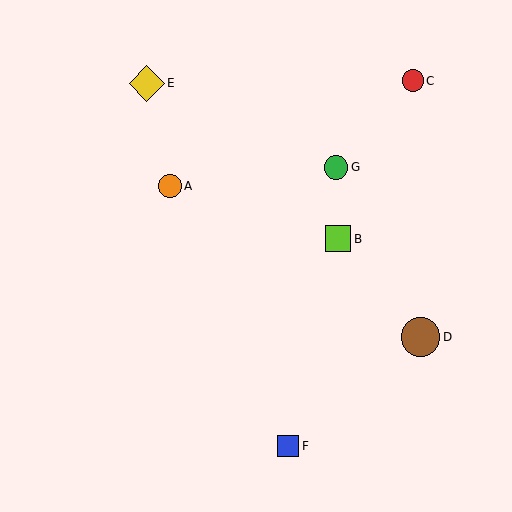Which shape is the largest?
The brown circle (labeled D) is the largest.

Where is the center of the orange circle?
The center of the orange circle is at (170, 186).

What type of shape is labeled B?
Shape B is a lime square.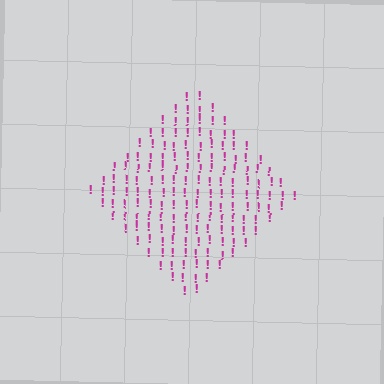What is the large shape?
The large shape is a diamond.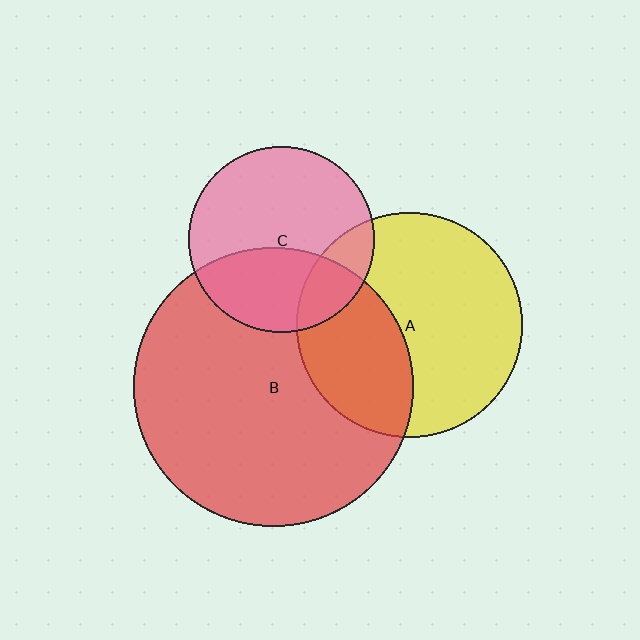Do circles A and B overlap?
Yes.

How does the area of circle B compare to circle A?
Approximately 1.5 times.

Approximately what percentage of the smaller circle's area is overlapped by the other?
Approximately 35%.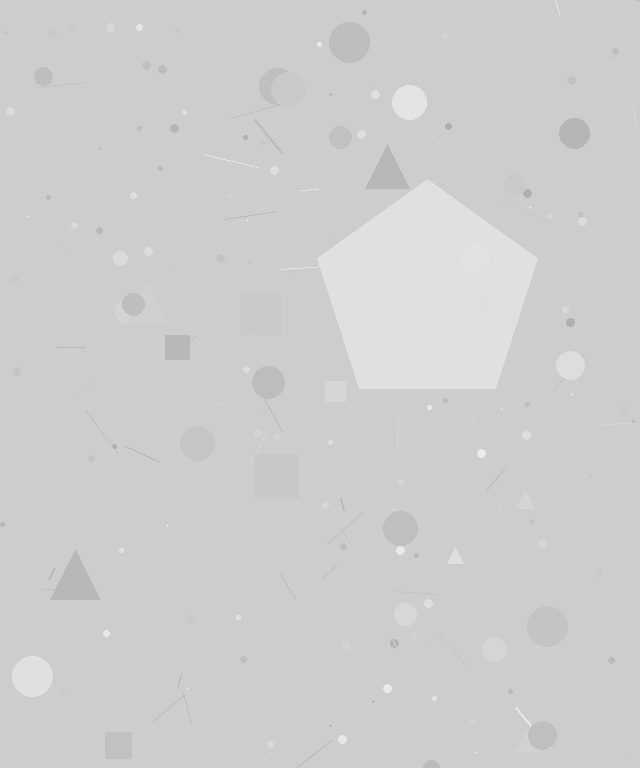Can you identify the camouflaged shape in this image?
The camouflaged shape is a pentagon.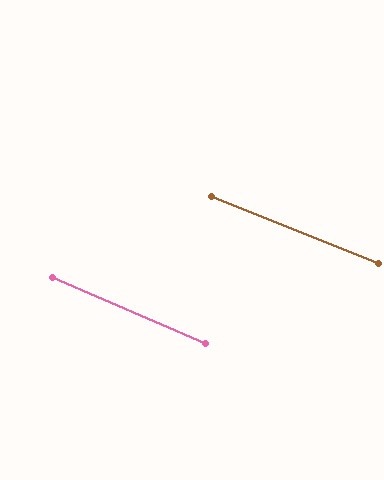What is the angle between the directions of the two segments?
Approximately 1 degree.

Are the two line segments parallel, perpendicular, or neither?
Parallel — their directions differ by only 1.2°.